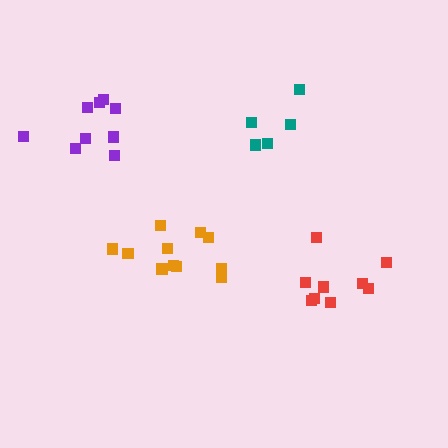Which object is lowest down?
The red cluster is bottommost.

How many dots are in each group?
Group 1: 11 dots, Group 2: 9 dots, Group 3: 9 dots, Group 4: 5 dots (34 total).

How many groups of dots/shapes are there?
There are 4 groups.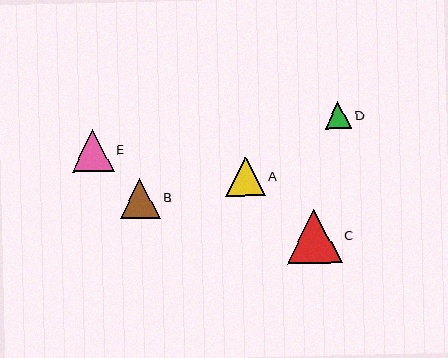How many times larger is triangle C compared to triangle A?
Triangle C is approximately 1.4 times the size of triangle A.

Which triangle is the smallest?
Triangle D is the smallest with a size of approximately 26 pixels.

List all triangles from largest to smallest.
From largest to smallest: C, E, B, A, D.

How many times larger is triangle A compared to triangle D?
Triangle A is approximately 1.5 times the size of triangle D.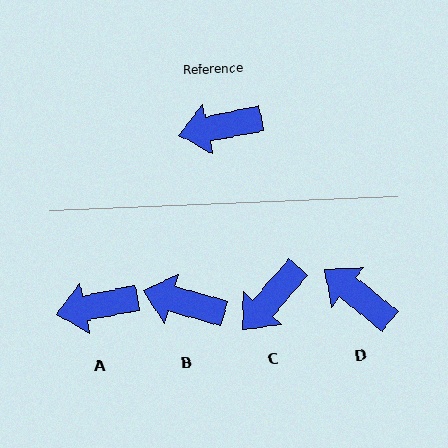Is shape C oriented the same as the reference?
No, it is off by about 37 degrees.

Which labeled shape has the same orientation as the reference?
A.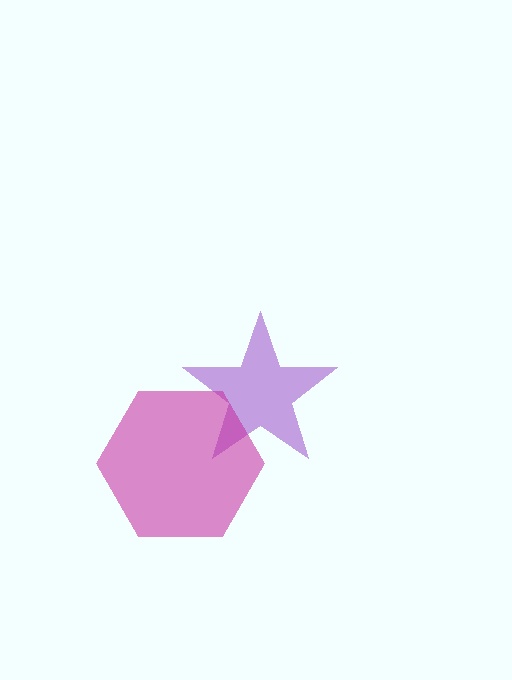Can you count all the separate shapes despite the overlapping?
Yes, there are 2 separate shapes.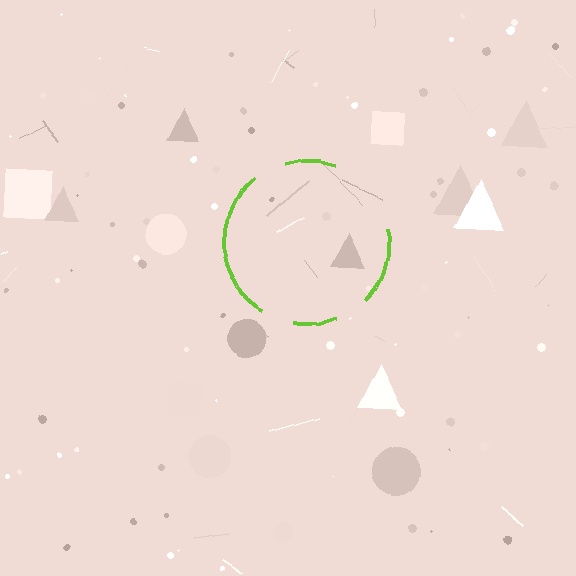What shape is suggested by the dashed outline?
The dashed outline suggests a circle.